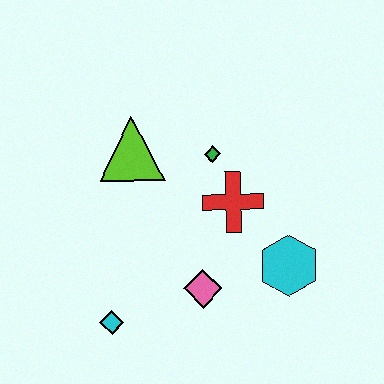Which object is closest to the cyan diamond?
The pink diamond is closest to the cyan diamond.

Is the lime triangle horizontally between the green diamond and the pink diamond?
No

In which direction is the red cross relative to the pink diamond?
The red cross is above the pink diamond.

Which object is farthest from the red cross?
The cyan diamond is farthest from the red cross.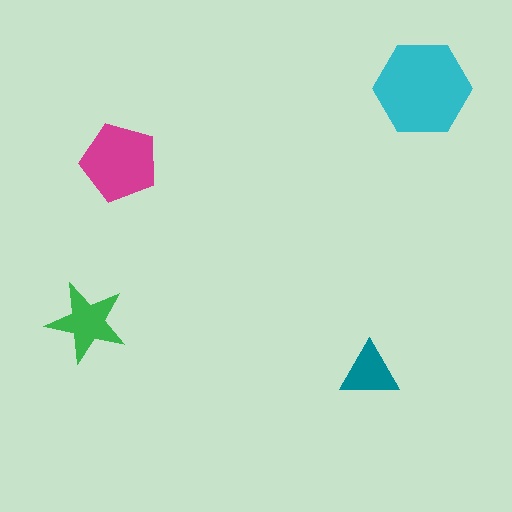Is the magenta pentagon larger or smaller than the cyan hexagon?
Smaller.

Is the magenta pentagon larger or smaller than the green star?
Larger.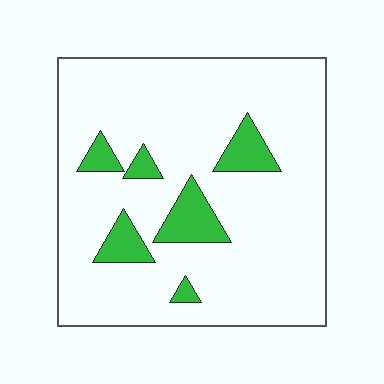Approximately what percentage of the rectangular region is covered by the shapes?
Approximately 10%.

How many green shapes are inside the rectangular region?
6.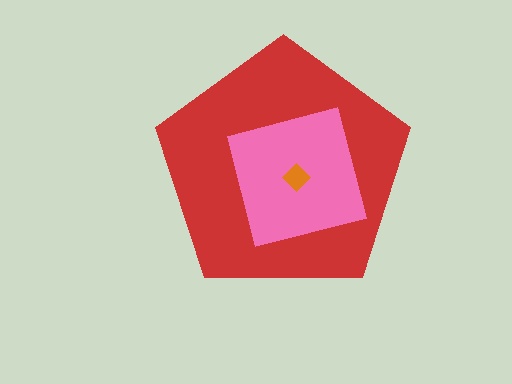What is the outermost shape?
The red pentagon.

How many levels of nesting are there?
3.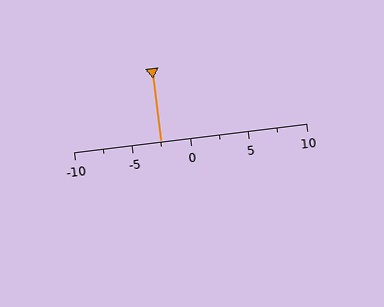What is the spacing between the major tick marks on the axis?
The major ticks are spaced 5 apart.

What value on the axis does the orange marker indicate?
The marker indicates approximately -2.5.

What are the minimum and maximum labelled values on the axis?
The axis runs from -10 to 10.